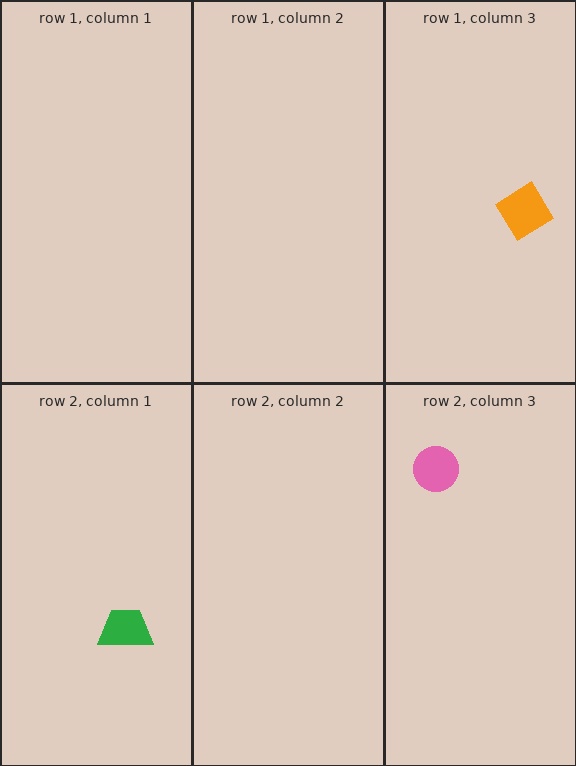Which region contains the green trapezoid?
The row 2, column 1 region.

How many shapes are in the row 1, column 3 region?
1.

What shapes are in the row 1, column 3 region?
The orange diamond.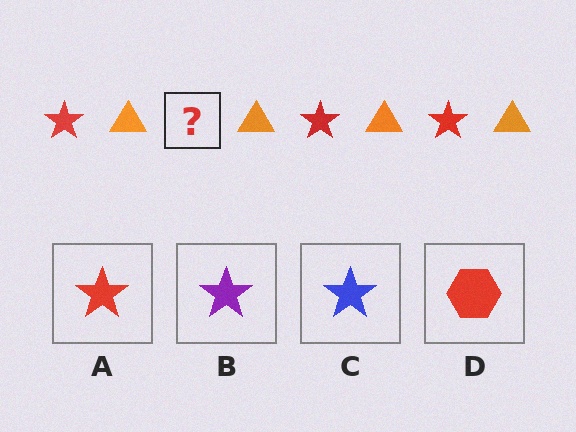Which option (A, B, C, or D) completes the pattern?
A.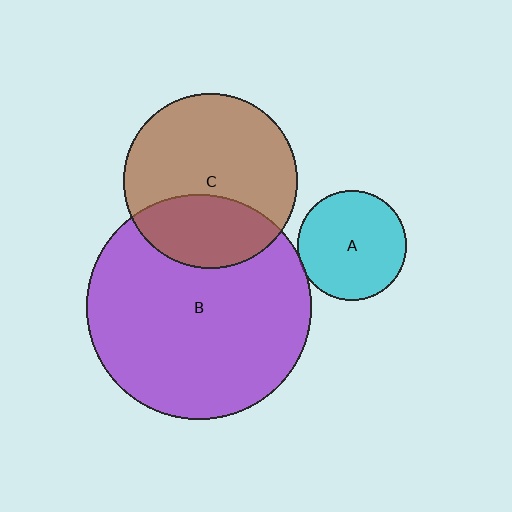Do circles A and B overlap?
Yes.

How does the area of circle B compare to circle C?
Approximately 1.6 times.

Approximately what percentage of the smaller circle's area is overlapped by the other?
Approximately 5%.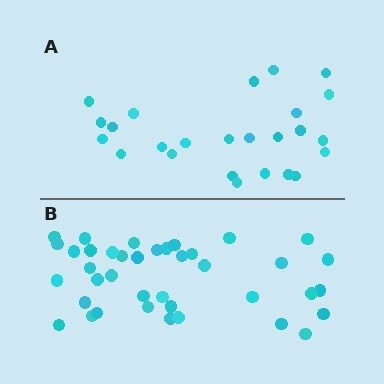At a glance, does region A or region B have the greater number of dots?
Region B (the bottom region) has more dots.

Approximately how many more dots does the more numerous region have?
Region B has approximately 15 more dots than region A.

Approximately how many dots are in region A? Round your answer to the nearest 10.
About 20 dots. (The exact count is 25, which rounds to 20.)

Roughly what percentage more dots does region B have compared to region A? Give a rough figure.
About 55% more.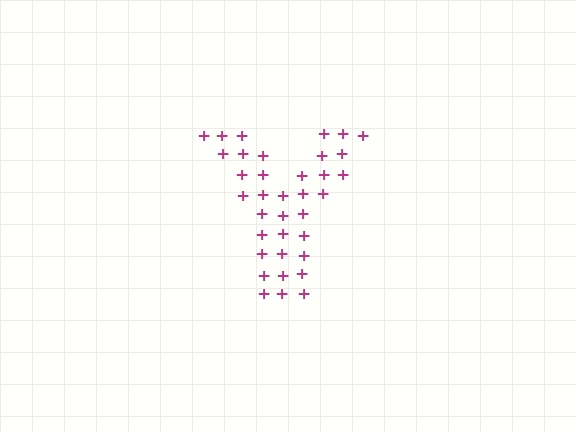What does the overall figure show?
The overall figure shows the letter Y.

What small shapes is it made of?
It is made of small plus signs.